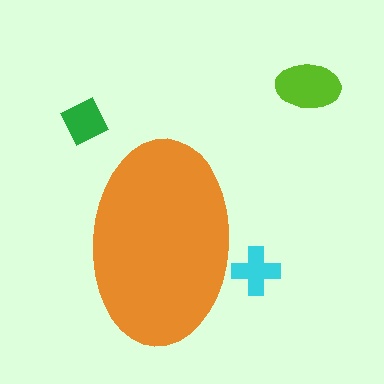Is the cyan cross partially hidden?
Yes, the cyan cross is partially hidden behind the orange ellipse.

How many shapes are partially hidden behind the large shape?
1 shape is partially hidden.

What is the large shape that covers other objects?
An orange ellipse.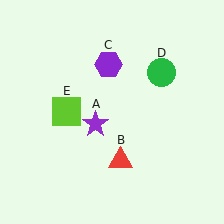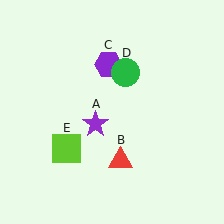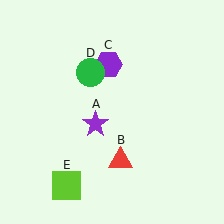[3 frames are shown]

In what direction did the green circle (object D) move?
The green circle (object D) moved left.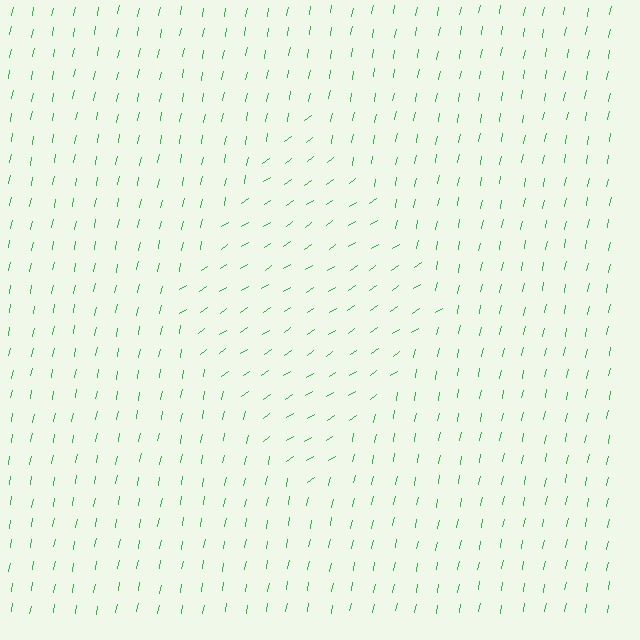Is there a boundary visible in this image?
Yes, there is a texture boundary formed by a change in line orientation.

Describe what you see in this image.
The image is filled with small green line segments. A diamond region in the image has lines oriented differently from the surrounding lines, creating a visible texture boundary.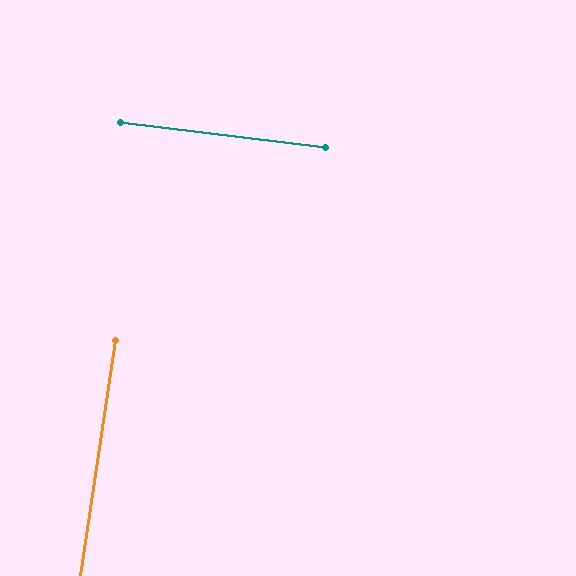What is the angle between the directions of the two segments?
Approximately 89 degrees.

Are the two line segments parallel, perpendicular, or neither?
Perpendicular — they meet at approximately 89°.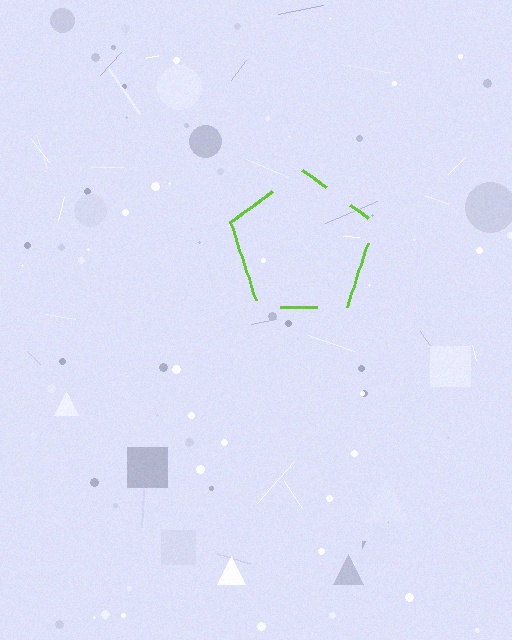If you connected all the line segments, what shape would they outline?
They would outline a pentagon.